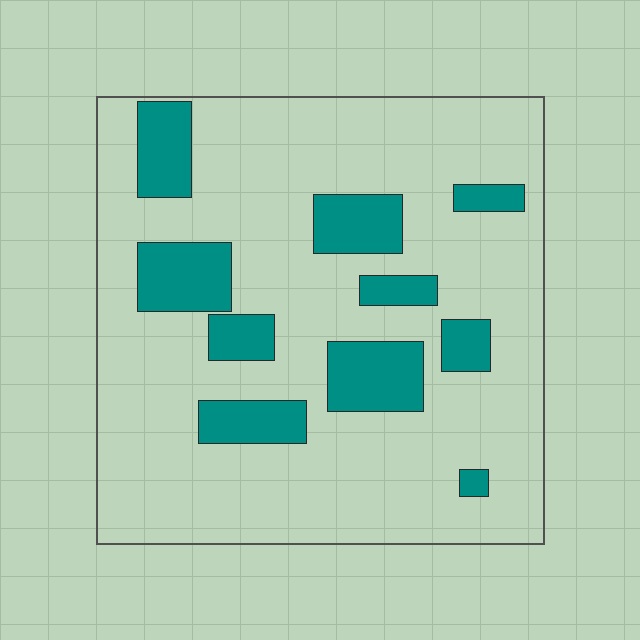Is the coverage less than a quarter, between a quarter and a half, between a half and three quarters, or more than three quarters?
Less than a quarter.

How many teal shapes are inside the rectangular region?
10.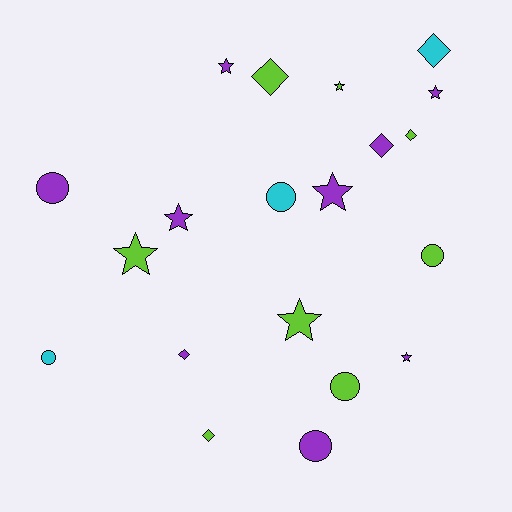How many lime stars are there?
There are 3 lime stars.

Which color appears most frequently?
Purple, with 9 objects.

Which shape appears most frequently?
Star, with 8 objects.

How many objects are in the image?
There are 20 objects.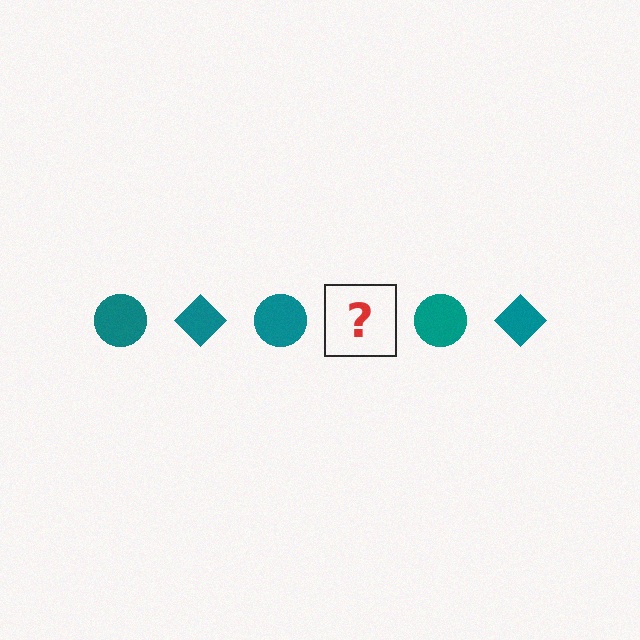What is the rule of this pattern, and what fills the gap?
The rule is that the pattern cycles through circle, diamond shapes in teal. The gap should be filled with a teal diamond.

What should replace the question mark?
The question mark should be replaced with a teal diamond.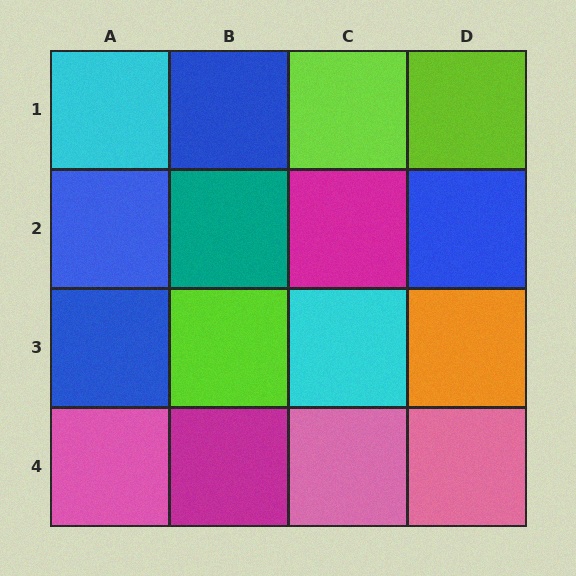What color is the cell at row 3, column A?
Blue.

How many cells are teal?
1 cell is teal.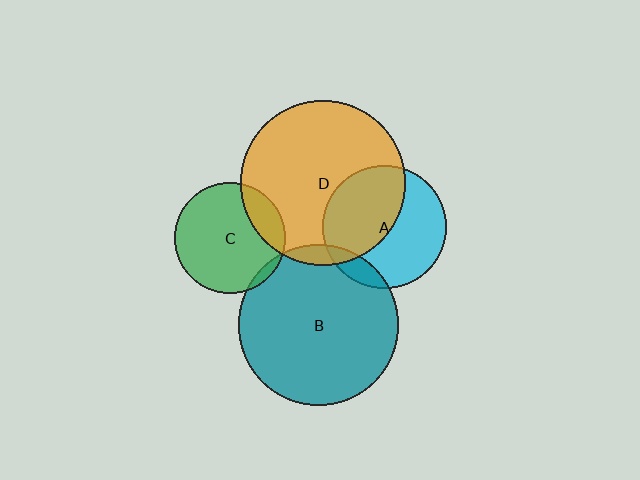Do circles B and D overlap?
Yes.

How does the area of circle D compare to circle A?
Approximately 1.8 times.